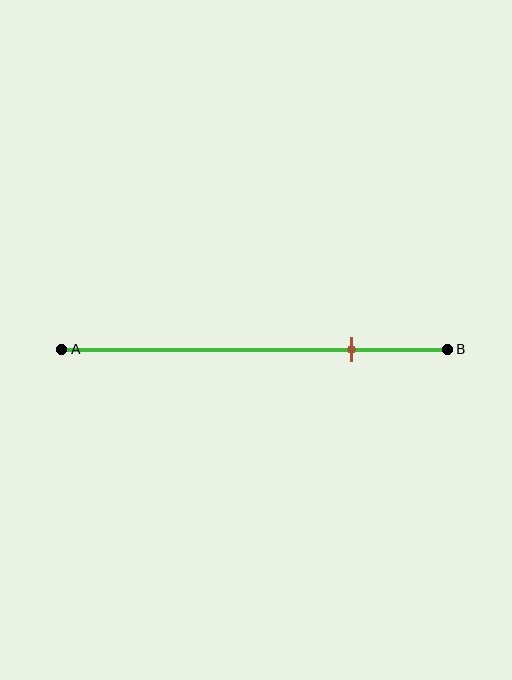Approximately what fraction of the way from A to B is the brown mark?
The brown mark is approximately 75% of the way from A to B.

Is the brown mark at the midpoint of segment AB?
No, the mark is at about 75% from A, not at the 50% midpoint.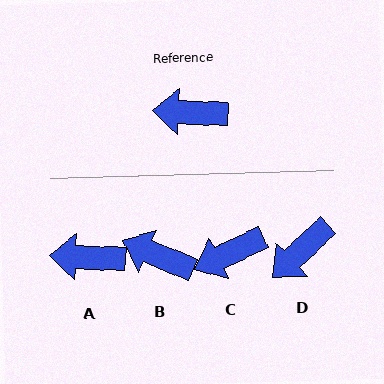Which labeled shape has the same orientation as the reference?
A.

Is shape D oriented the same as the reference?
No, it is off by about 46 degrees.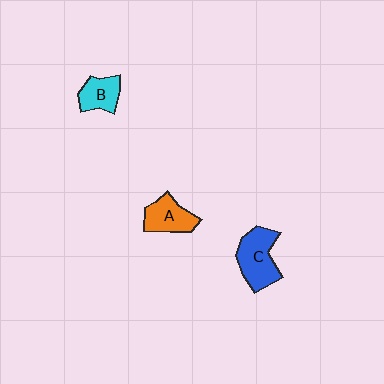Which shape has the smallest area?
Shape B (cyan).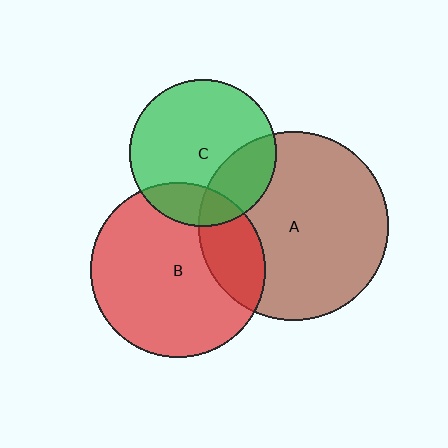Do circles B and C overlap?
Yes.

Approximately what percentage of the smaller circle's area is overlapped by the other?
Approximately 20%.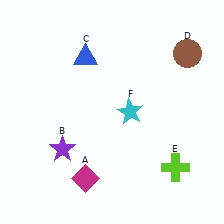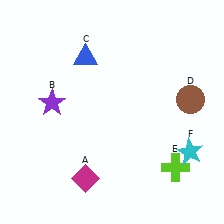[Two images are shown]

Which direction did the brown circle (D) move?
The brown circle (D) moved down.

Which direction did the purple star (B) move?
The purple star (B) moved up.